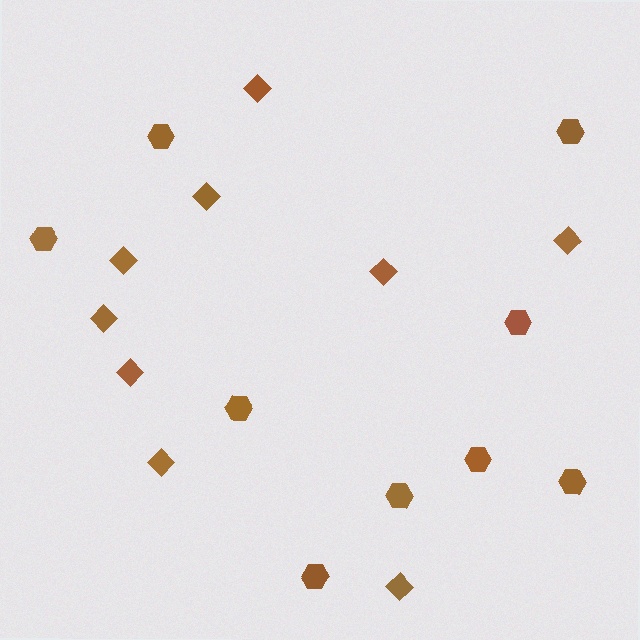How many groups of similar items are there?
There are 2 groups: one group of diamonds (9) and one group of hexagons (9).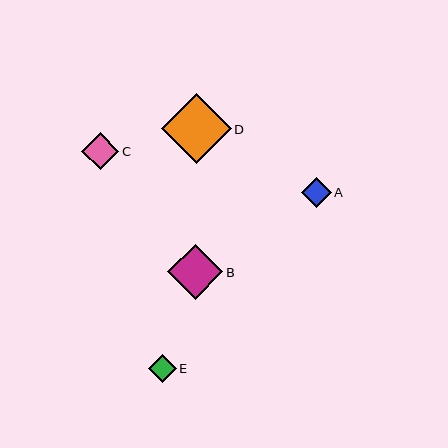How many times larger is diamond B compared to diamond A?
Diamond B is approximately 1.9 times the size of diamond A.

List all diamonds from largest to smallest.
From largest to smallest: D, B, C, A, E.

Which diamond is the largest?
Diamond D is the largest with a size of approximately 70 pixels.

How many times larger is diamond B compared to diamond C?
Diamond B is approximately 1.5 times the size of diamond C.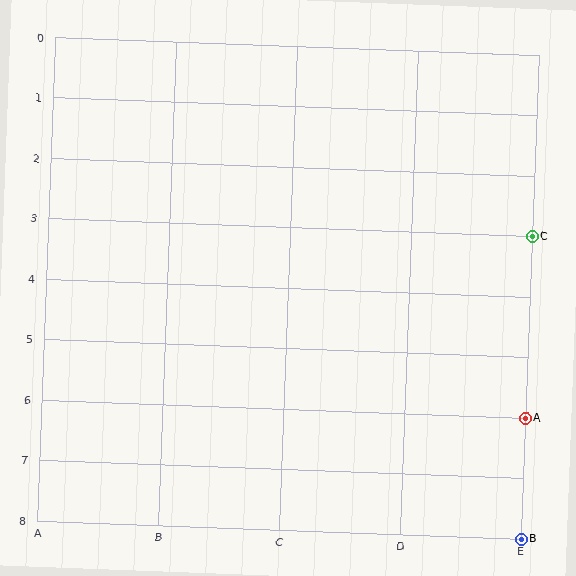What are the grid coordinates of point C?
Point C is at grid coordinates (E, 3).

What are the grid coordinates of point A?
Point A is at grid coordinates (E, 6).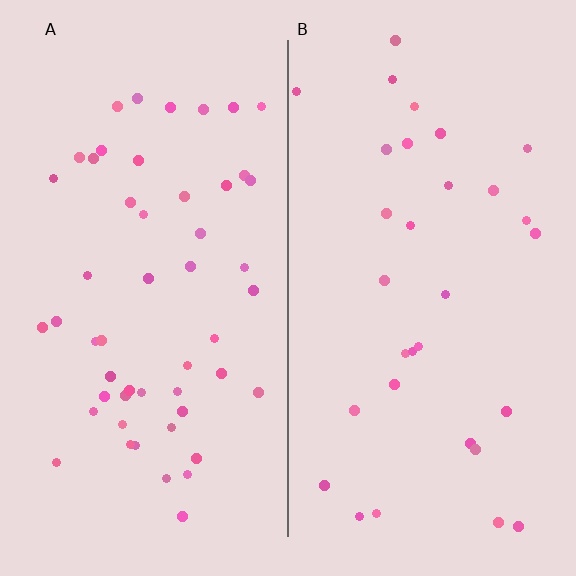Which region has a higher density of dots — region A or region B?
A (the left).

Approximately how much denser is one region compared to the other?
Approximately 1.7× — region A over region B.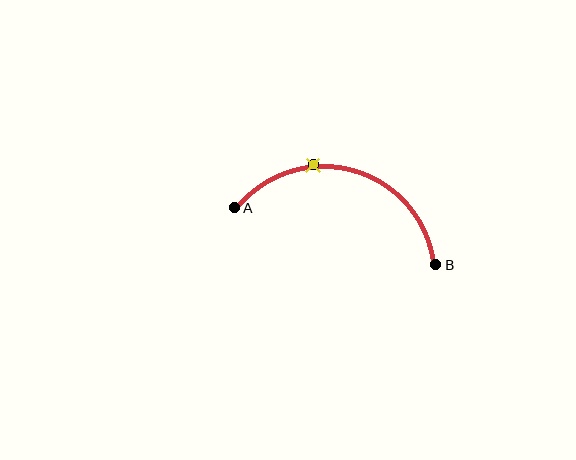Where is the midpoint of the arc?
The arc midpoint is the point on the curve farthest from the straight line joining A and B. It sits above that line.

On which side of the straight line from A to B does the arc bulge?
The arc bulges above the straight line connecting A and B.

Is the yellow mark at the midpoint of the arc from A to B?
No. The yellow mark lies on the arc but is closer to endpoint A. The arc midpoint would be at the point on the curve equidistant along the arc from both A and B.